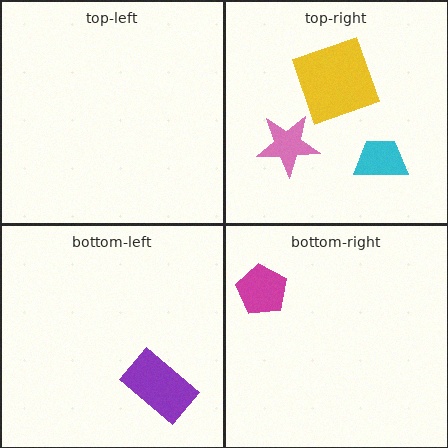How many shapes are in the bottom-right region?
1.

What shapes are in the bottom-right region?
The magenta pentagon.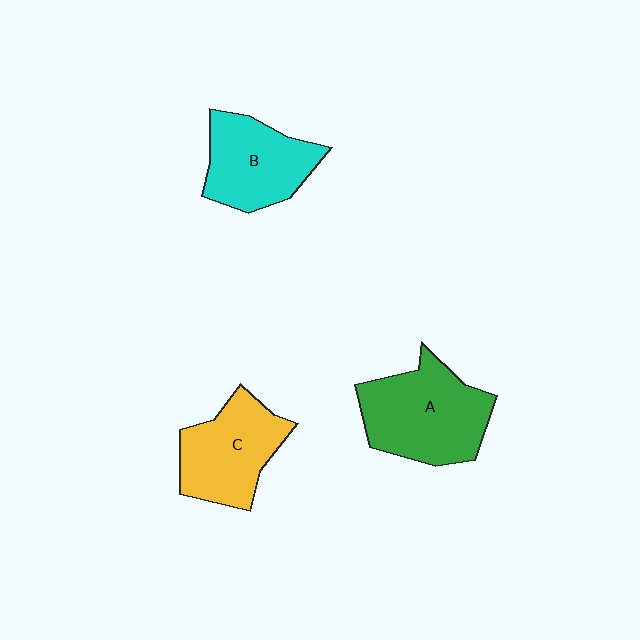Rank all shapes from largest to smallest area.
From largest to smallest: A (green), C (yellow), B (cyan).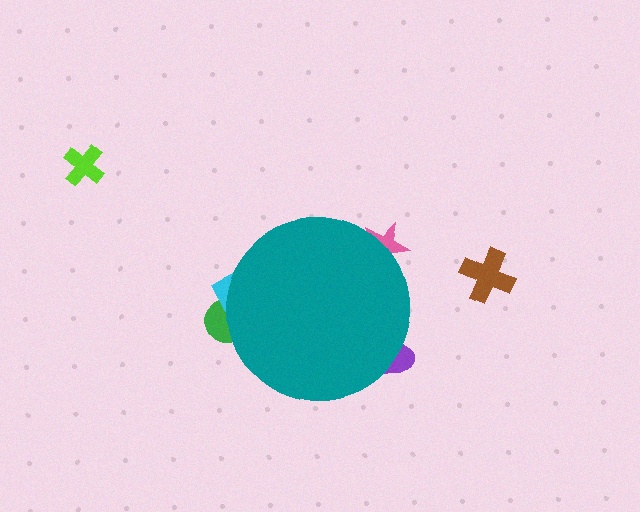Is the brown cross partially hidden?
No, the brown cross is fully visible.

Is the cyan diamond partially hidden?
Yes, the cyan diamond is partially hidden behind the teal circle.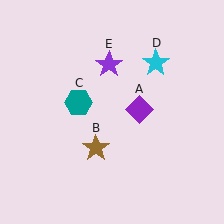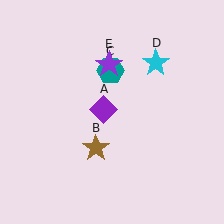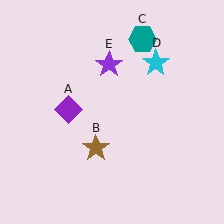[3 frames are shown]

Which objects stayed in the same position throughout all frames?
Brown star (object B) and cyan star (object D) and purple star (object E) remained stationary.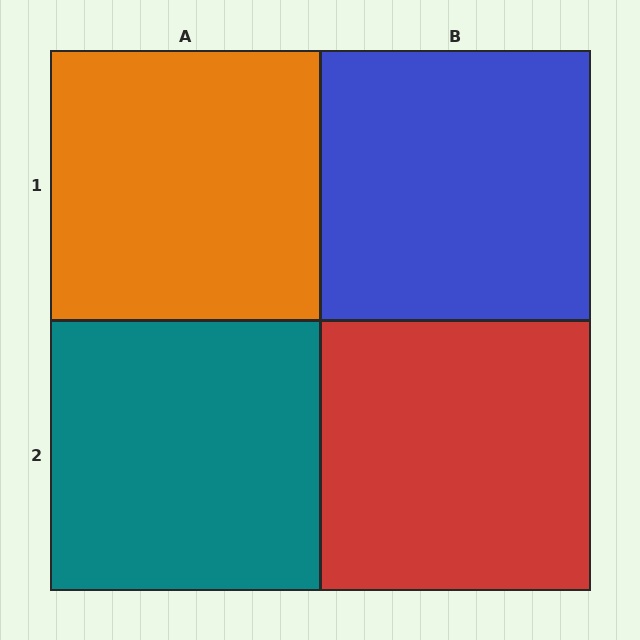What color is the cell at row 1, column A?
Orange.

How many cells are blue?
1 cell is blue.